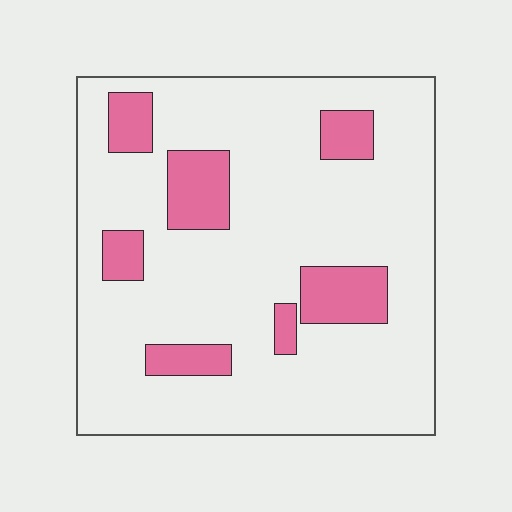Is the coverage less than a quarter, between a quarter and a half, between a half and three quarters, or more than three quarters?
Less than a quarter.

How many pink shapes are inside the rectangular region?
7.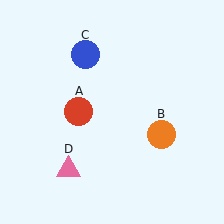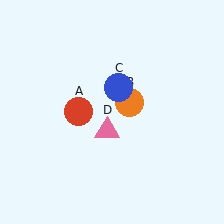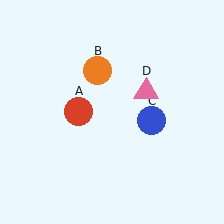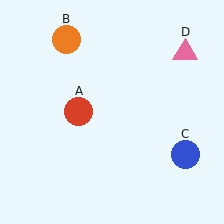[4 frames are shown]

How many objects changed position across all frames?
3 objects changed position: orange circle (object B), blue circle (object C), pink triangle (object D).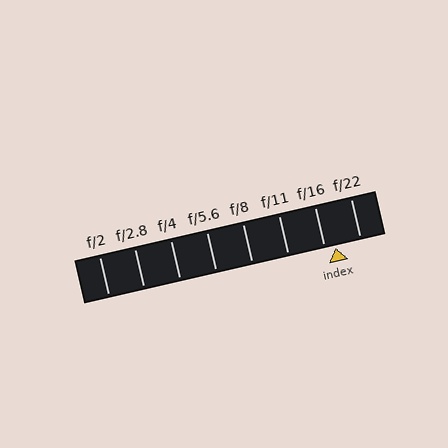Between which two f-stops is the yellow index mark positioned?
The index mark is between f/16 and f/22.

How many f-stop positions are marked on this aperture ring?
There are 8 f-stop positions marked.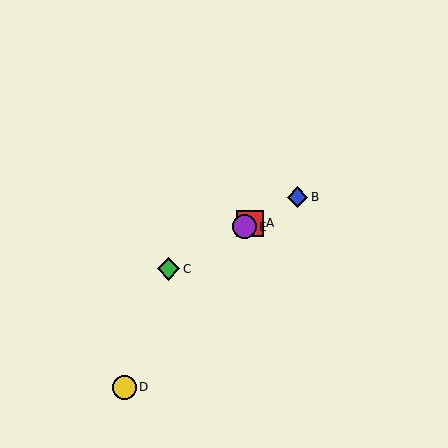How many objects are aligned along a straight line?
4 objects (A, B, C, E) are aligned along a straight line.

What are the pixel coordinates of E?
Object E is at (244, 227).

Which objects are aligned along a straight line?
Objects A, B, C, E are aligned along a straight line.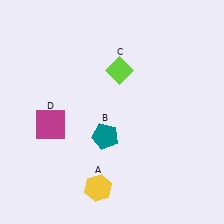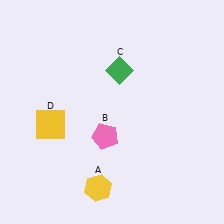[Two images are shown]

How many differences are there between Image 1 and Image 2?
There are 3 differences between the two images.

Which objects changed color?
B changed from teal to pink. C changed from lime to green. D changed from magenta to yellow.